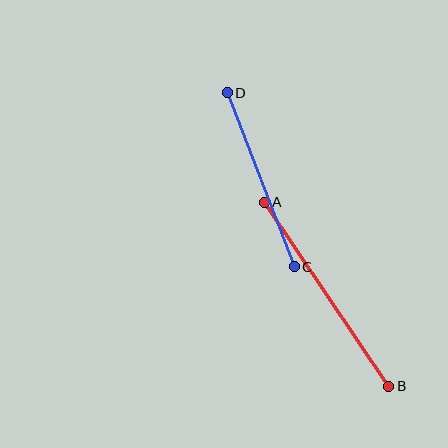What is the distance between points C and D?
The distance is approximately 187 pixels.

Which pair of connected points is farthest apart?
Points A and B are farthest apart.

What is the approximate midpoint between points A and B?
The midpoint is at approximately (327, 294) pixels.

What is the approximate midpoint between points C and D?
The midpoint is at approximately (261, 180) pixels.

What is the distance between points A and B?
The distance is approximately 222 pixels.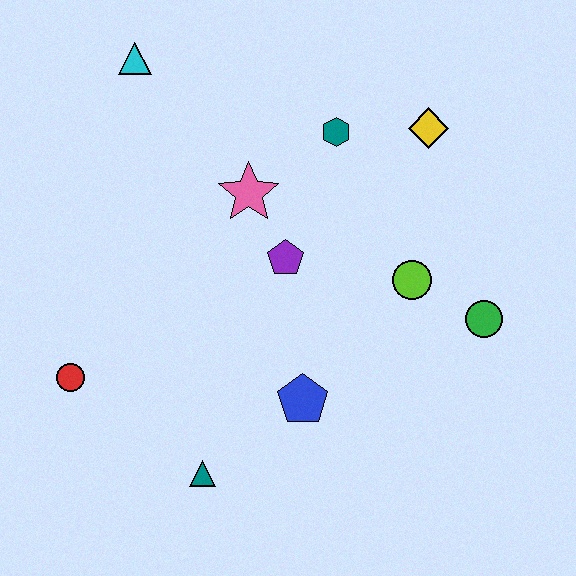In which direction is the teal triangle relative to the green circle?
The teal triangle is to the left of the green circle.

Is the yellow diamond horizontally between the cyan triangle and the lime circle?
No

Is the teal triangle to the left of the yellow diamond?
Yes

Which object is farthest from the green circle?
The cyan triangle is farthest from the green circle.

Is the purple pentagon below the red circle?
No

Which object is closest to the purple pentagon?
The pink star is closest to the purple pentagon.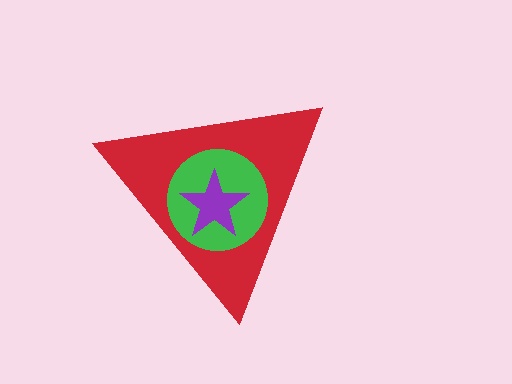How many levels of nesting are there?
3.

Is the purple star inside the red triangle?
Yes.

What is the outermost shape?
The red triangle.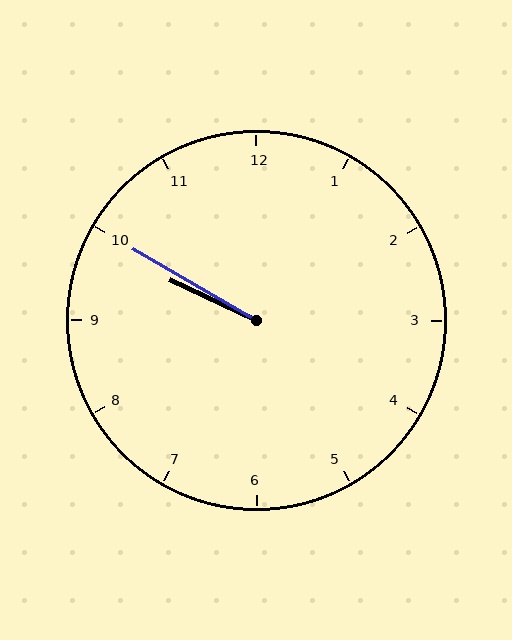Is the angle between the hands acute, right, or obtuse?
It is acute.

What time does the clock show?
9:50.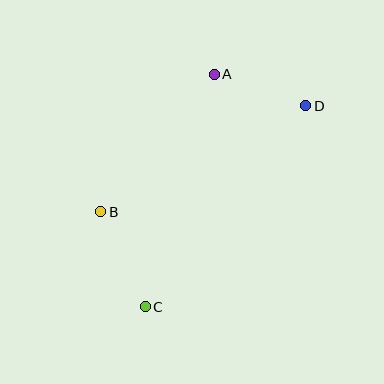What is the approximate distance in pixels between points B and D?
The distance between B and D is approximately 231 pixels.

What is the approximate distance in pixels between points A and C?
The distance between A and C is approximately 242 pixels.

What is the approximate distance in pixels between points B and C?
The distance between B and C is approximately 105 pixels.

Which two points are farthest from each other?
Points C and D are farthest from each other.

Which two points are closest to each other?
Points A and D are closest to each other.